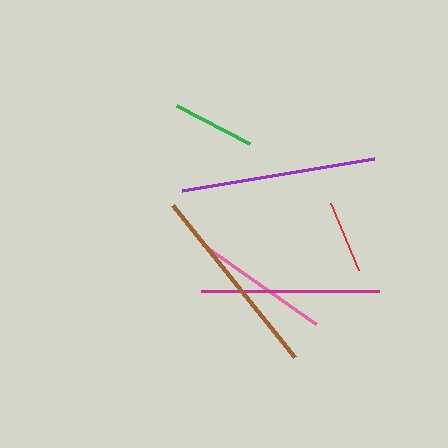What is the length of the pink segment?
The pink segment is approximately 140 pixels long.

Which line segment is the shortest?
The red line is the shortest at approximately 73 pixels.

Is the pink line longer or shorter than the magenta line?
The magenta line is longer than the pink line.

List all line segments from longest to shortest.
From longest to shortest: brown, purple, magenta, pink, green, red.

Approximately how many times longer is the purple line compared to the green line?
The purple line is approximately 2.4 times the length of the green line.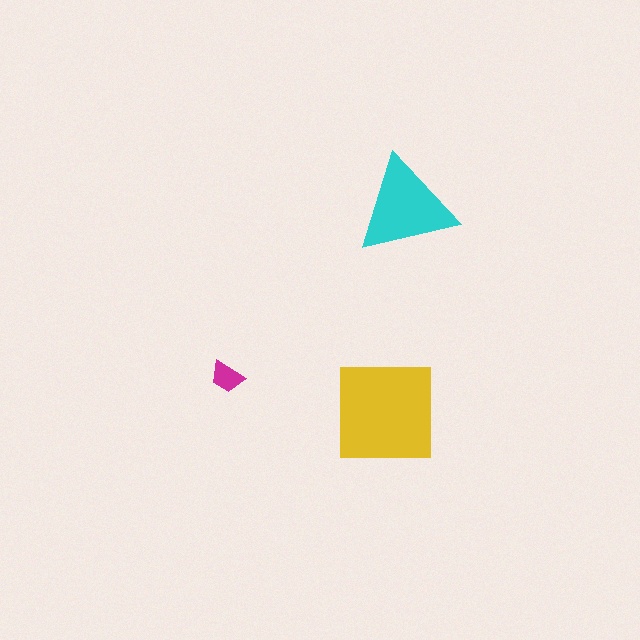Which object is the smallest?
The magenta trapezoid.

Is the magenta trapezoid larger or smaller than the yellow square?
Smaller.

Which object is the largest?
The yellow square.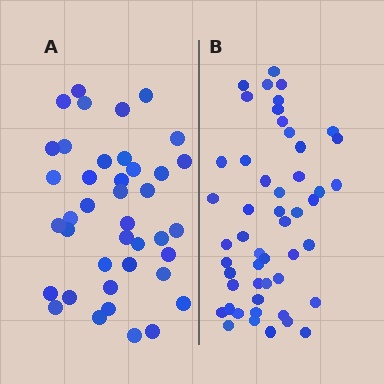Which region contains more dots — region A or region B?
Region B (the right region) has more dots.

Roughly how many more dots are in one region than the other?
Region B has roughly 10 or so more dots than region A.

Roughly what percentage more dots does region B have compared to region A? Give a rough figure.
About 25% more.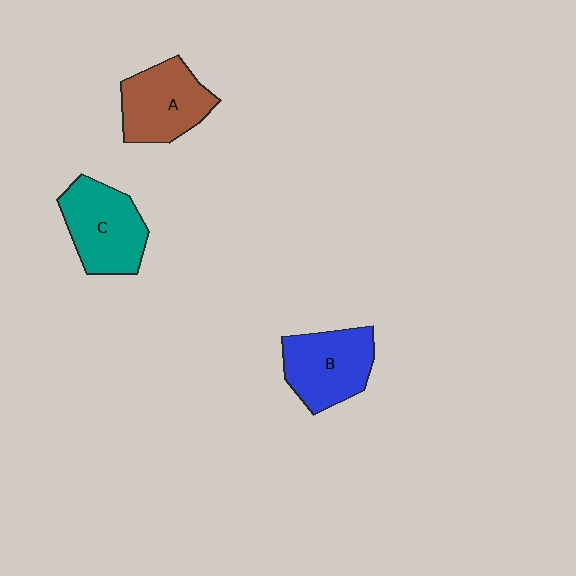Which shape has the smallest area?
Shape A (brown).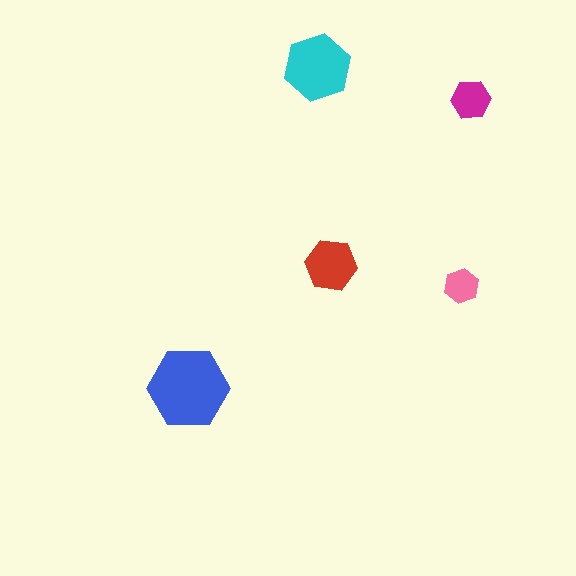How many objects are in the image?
There are 5 objects in the image.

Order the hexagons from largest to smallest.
the blue one, the cyan one, the red one, the magenta one, the pink one.